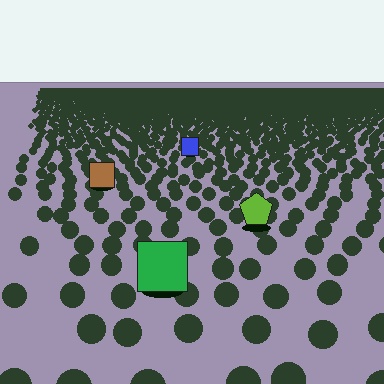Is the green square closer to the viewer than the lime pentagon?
Yes. The green square is closer — you can tell from the texture gradient: the ground texture is coarser near it.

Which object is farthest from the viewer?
The blue square is farthest from the viewer. It appears smaller and the ground texture around it is denser.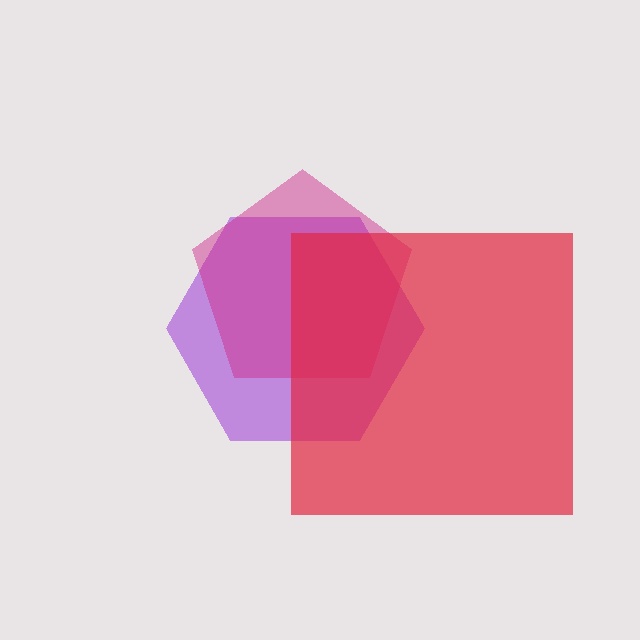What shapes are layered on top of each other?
The layered shapes are: a purple hexagon, a magenta pentagon, a red square.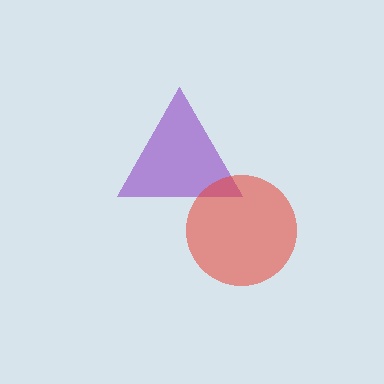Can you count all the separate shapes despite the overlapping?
Yes, there are 2 separate shapes.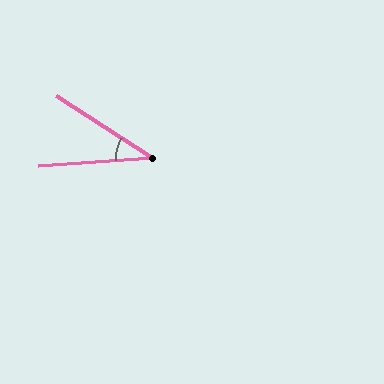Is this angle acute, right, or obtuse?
It is acute.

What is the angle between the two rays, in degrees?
Approximately 37 degrees.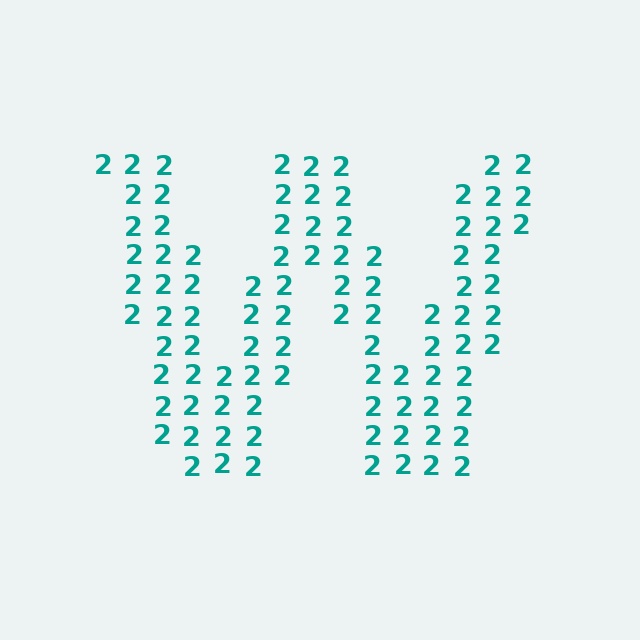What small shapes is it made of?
It is made of small digit 2's.